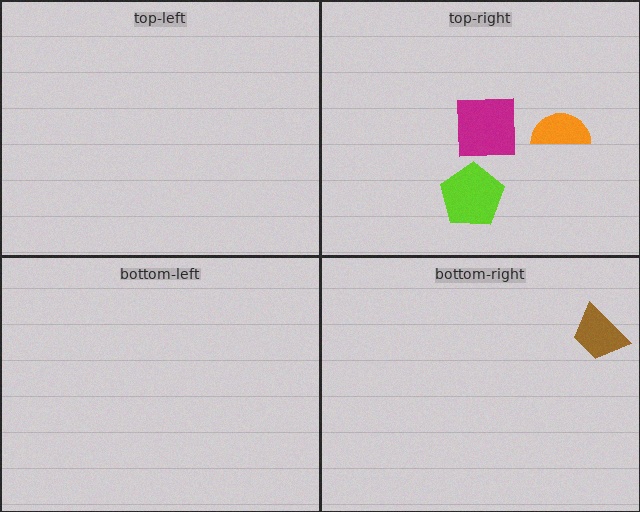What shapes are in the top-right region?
The lime pentagon, the magenta square, the orange semicircle.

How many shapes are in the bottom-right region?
1.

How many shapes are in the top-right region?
3.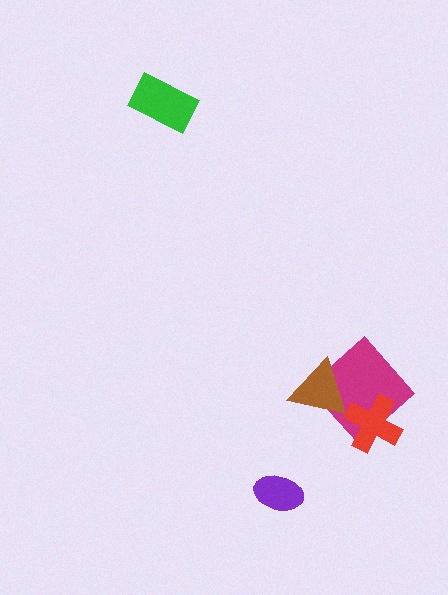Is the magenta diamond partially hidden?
Yes, it is partially covered by another shape.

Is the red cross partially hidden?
No, no other shape covers it.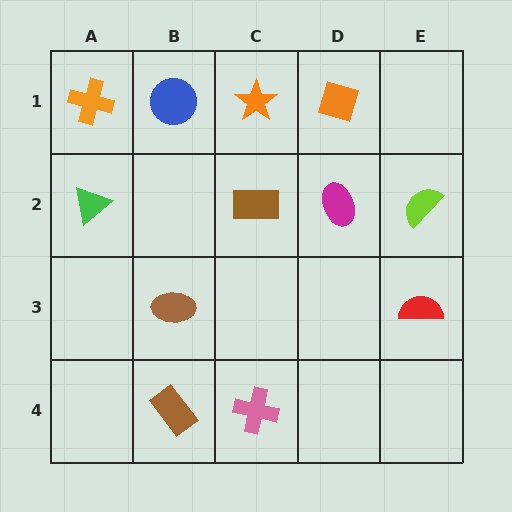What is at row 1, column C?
An orange star.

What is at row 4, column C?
A pink cross.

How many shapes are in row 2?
4 shapes.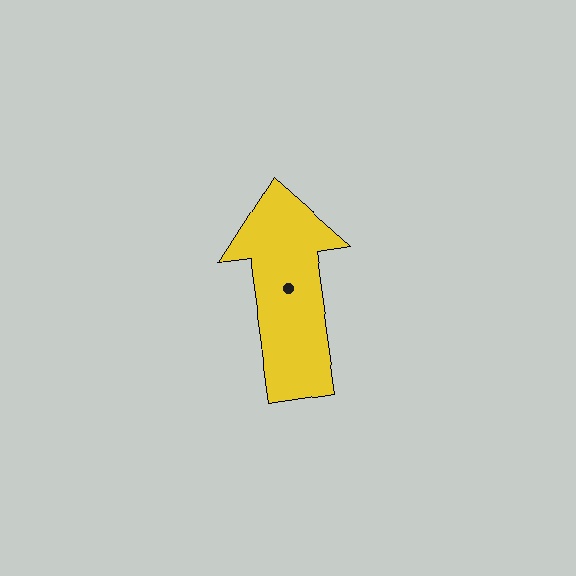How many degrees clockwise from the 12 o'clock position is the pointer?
Approximately 352 degrees.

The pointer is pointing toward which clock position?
Roughly 12 o'clock.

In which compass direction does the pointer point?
North.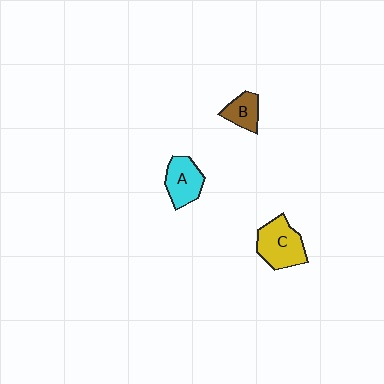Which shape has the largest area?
Shape C (yellow).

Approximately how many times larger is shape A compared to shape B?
Approximately 1.5 times.